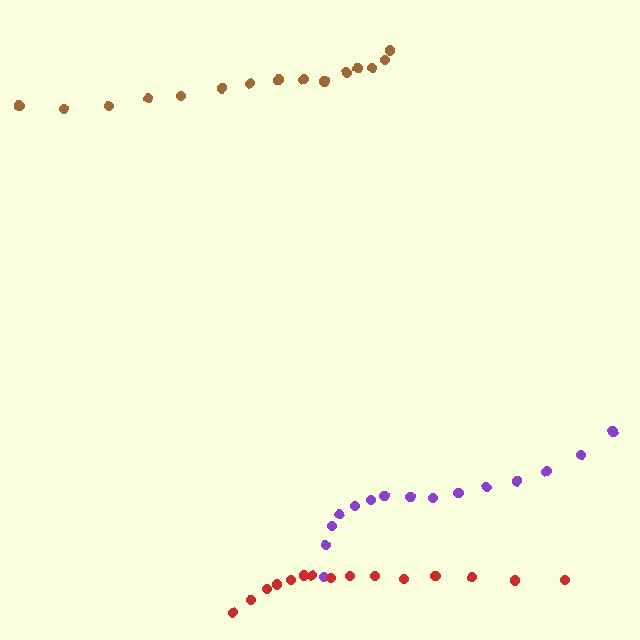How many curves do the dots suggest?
There are 3 distinct paths.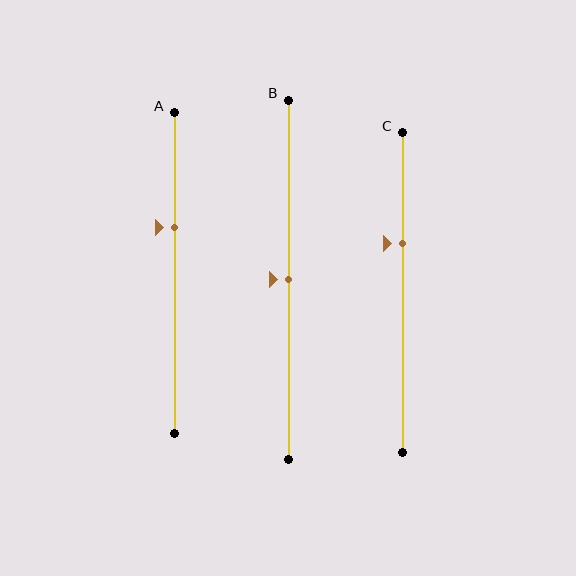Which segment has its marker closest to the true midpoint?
Segment B has its marker closest to the true midpoint.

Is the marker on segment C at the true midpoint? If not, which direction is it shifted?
No, the marker on segment C is shifted upward by about 15% of the segment length.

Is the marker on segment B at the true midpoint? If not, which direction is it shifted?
Yes, the marker on segment B is at the true midpoint.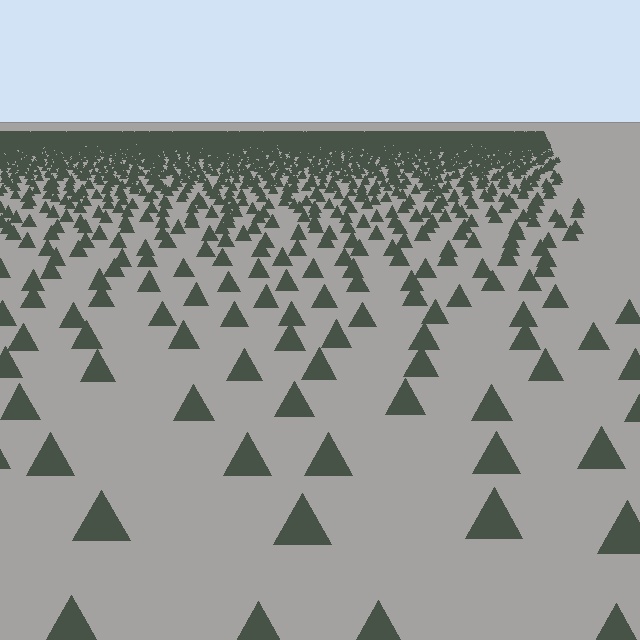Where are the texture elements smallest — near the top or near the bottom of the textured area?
Near the top.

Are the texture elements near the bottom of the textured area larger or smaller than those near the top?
Larger. Near the bottom, elements are closer to the viewer and appear at a bigger on-screen size.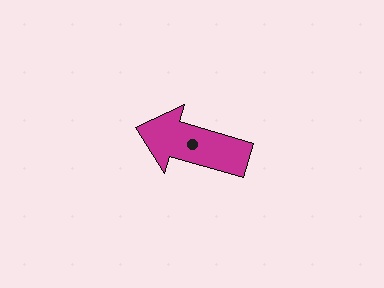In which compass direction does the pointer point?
West.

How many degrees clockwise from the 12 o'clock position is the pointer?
Approximately 286 degrees.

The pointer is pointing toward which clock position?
Roughly 10 o'clock.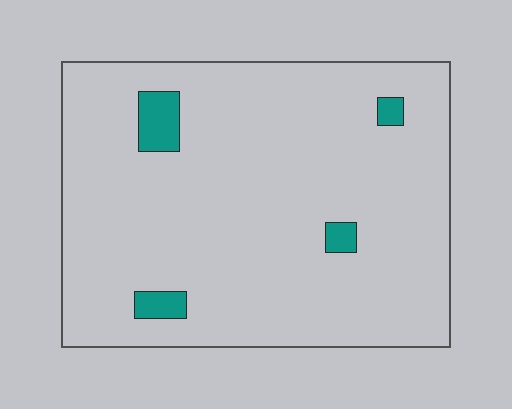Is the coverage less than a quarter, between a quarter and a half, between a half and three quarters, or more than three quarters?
Less than a quarter.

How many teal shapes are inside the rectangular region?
4.